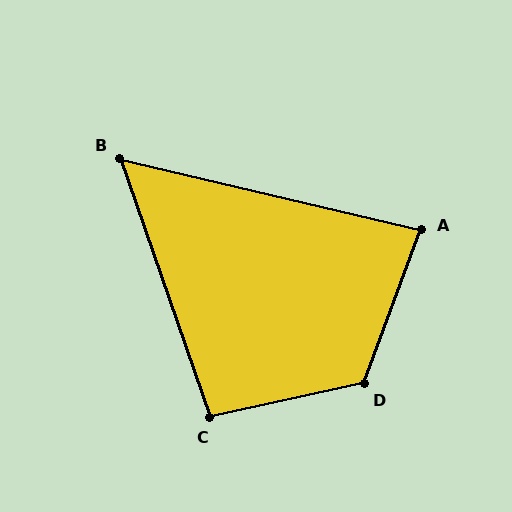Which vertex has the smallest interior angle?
B, at approximately 58 degrees.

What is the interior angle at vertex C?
Approximately 97 degrees (obtuse).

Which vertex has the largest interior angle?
D, at approximately 122 degrees.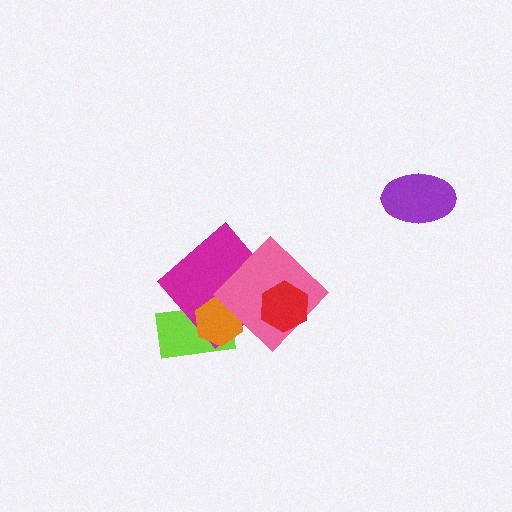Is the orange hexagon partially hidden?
Yes, it is partially covered by another shape.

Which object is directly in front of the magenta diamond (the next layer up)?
The orange hexagon is directly in front of the magenta diamond.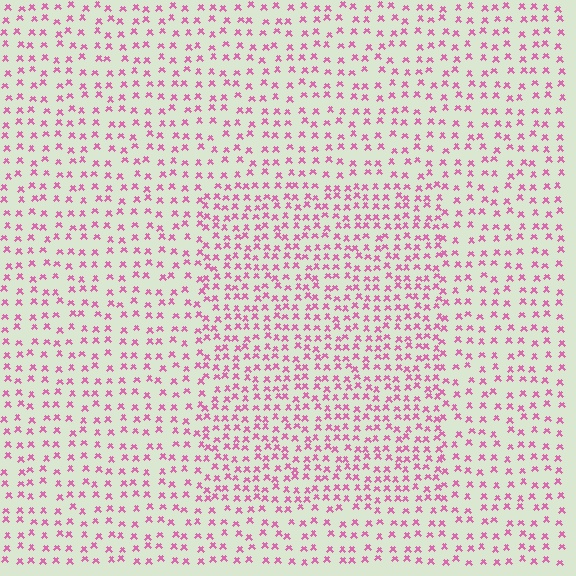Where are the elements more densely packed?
The elements are more densely packed inside the rectangle boundary.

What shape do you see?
I see a rectangle.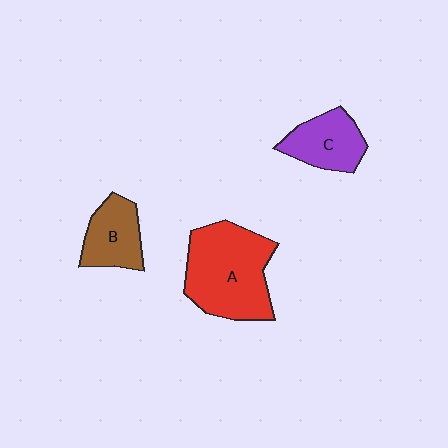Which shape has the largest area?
Shape A (red).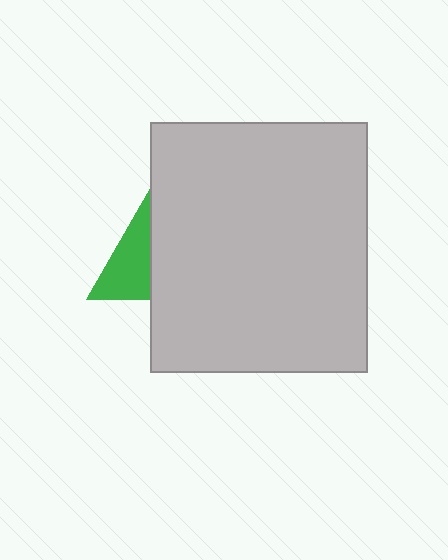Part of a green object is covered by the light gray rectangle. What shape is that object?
It is a triangle.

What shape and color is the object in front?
The object in front is a light gray rectangle.